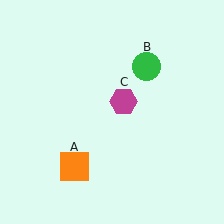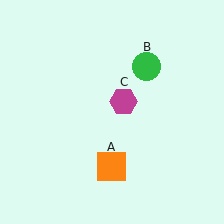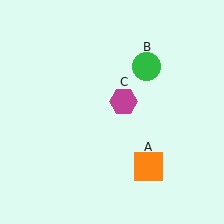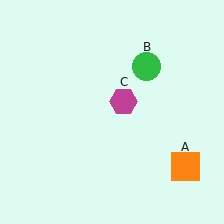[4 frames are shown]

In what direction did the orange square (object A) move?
The orange square (object A) moved right.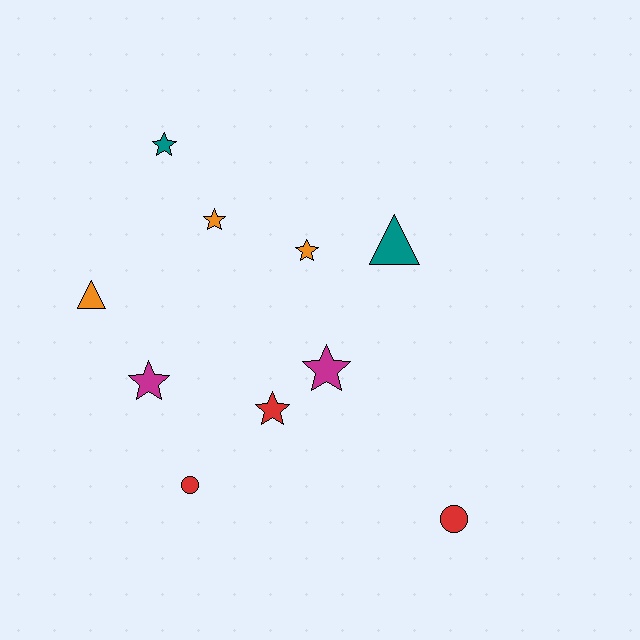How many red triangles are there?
There are no red triangles.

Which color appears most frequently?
Orange, with 3 objects.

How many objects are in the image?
There are 10 objects.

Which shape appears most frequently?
Star, with 6 objects.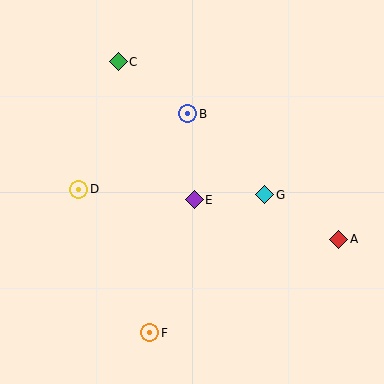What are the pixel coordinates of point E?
Point E is at (194, 200).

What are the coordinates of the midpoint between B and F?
The midpoint between B and F is at (169, 223).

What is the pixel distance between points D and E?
The distance between D and E is 116 pixels.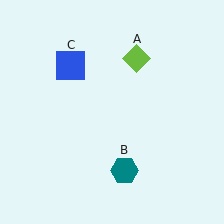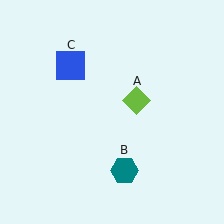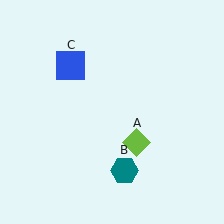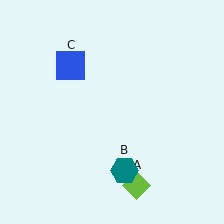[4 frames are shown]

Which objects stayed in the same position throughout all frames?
Teal hexagon (object B) and blue square (object C) remained stationary.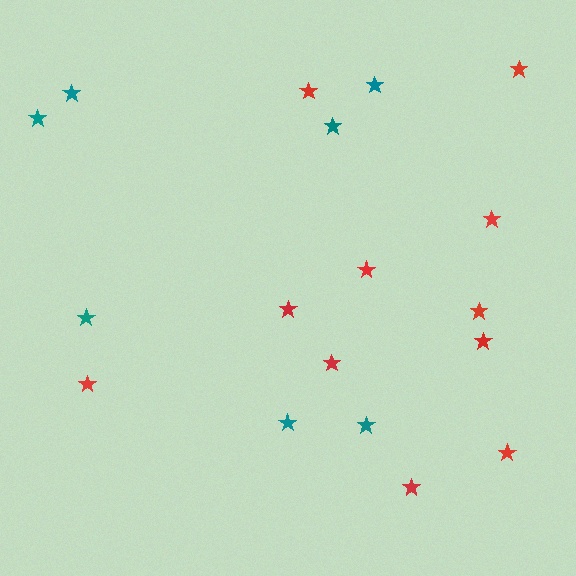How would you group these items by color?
There are 2 groups: one group of red stars (11) and one group of teal stars (7).